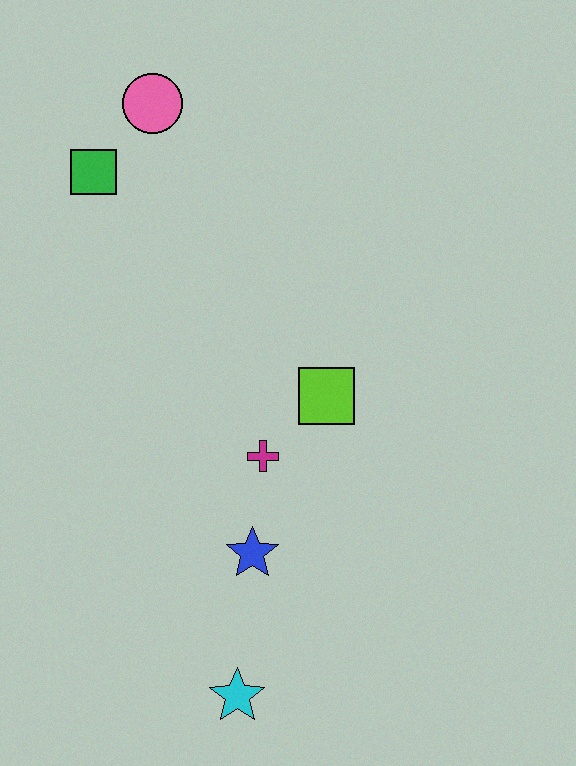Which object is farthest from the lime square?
The pink circle is farthest from the lime square.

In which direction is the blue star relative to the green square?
The blue star is below the green square.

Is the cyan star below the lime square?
Yes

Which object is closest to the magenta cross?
The lime square is closest to the magenta cross.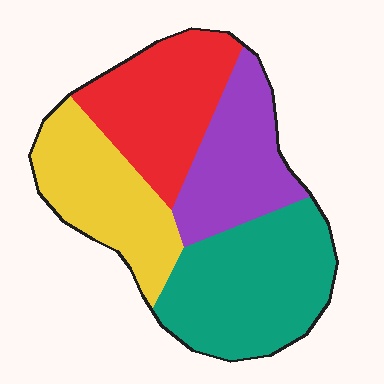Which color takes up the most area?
Teal, at roughly 30%.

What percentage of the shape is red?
Red covers 24% of the shape.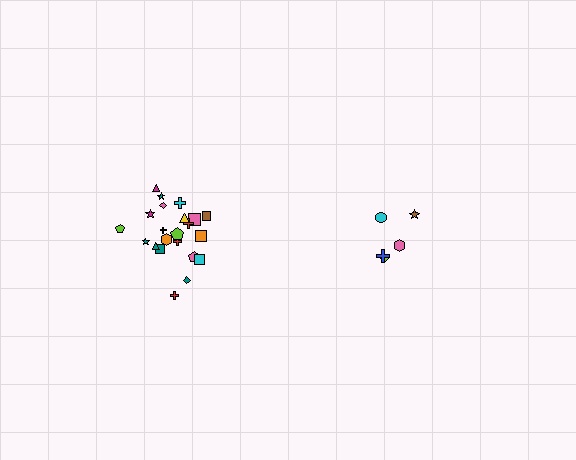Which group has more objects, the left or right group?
The left group.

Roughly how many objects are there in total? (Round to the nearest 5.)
Roughly 25 objects in total.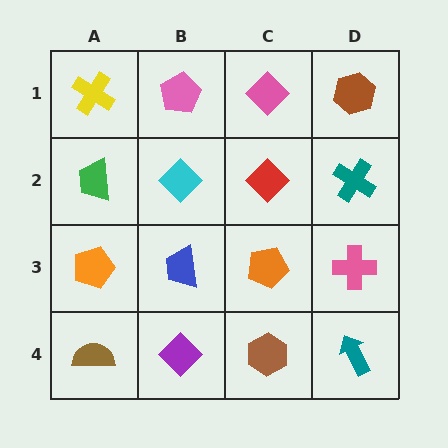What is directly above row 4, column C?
An orange pentagon.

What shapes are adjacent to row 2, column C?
A pink diamond (row 1, column C), an orange pentagon (row 3, column C), a cyan diamond (row 2, column B), a teal cross (row 2, column D).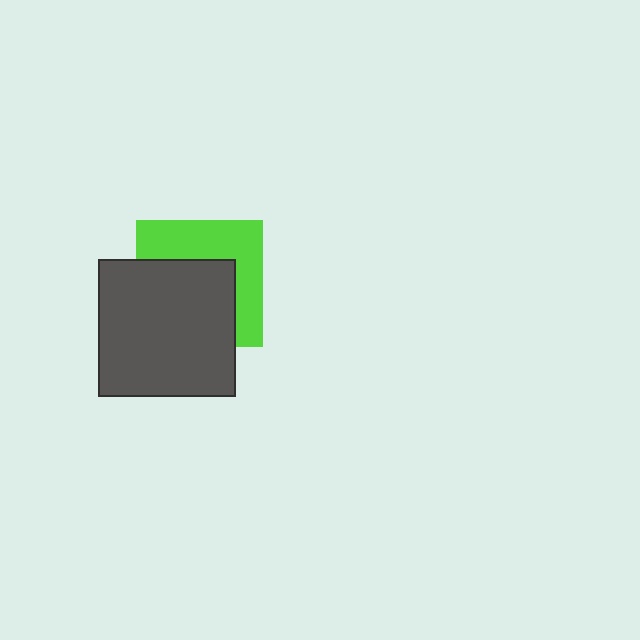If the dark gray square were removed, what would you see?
You would see the complete lime square.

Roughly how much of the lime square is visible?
About half of it is visible (roughly 46%).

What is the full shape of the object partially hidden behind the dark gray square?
The partially hidden object is a lime square.